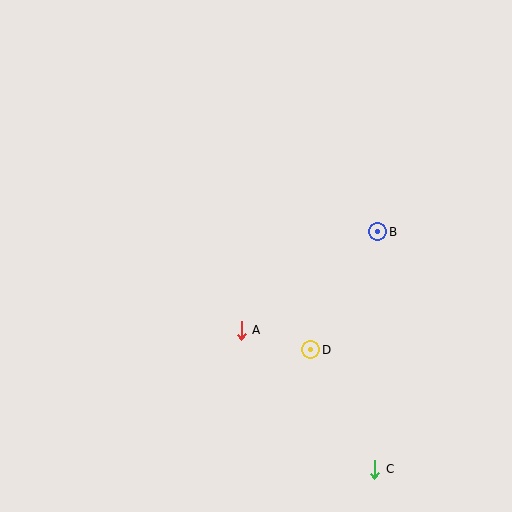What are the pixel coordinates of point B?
Point B is at (378, 232).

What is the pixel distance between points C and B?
The distance between C and B is 237 pixels.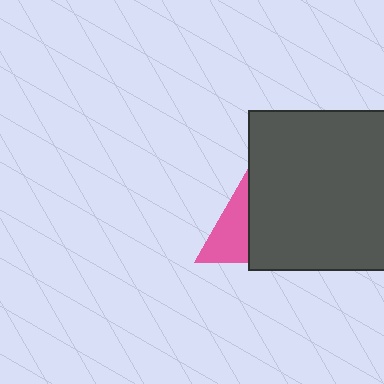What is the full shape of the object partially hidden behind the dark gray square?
The partially hidden object is a pink triangle.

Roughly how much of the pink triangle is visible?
A small part of it is visible (roughly 35%).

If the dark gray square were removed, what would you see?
You would see the complete pink triangle.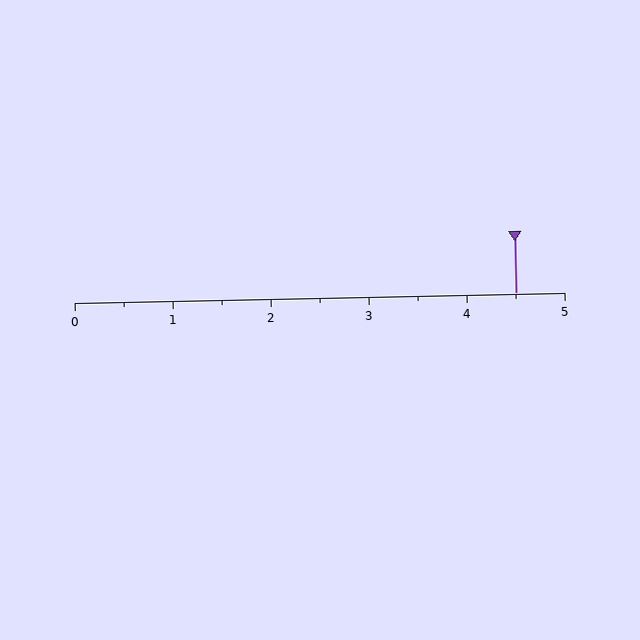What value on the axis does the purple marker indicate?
The marker indicates approximately 4.5.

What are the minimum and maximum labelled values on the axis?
The axis runs from 0 to 5.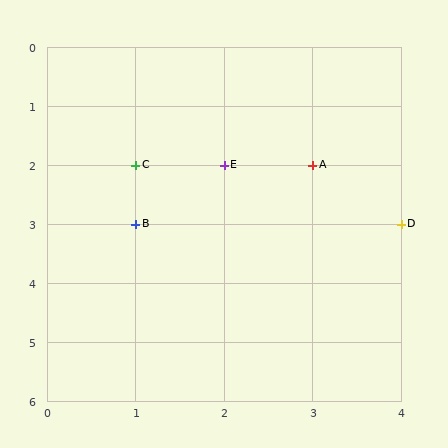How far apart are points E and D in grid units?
Points E and D are 2 columns and 1 row apart (about 2.2 grid units diagonally).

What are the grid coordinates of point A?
Point A is at grid coordinates (3, 2).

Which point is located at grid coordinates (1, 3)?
Point B is at (1, 3).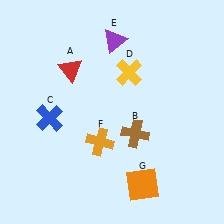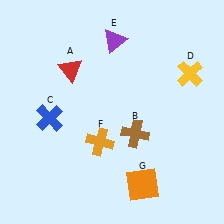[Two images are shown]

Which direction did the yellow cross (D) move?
The yellow cross (D) moved right.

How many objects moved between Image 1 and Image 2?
1 object moved between the two images.